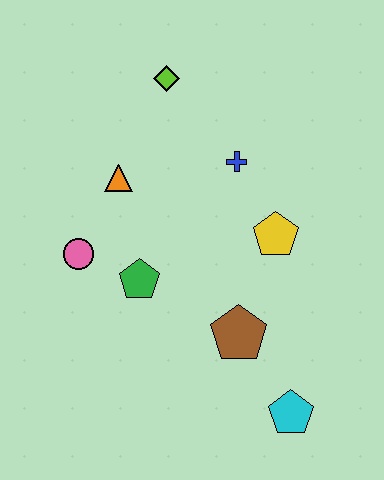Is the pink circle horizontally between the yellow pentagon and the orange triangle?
No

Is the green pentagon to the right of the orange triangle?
Yes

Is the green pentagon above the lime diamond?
No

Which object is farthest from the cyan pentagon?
The lime diamond is farthest from the cyan pentagon.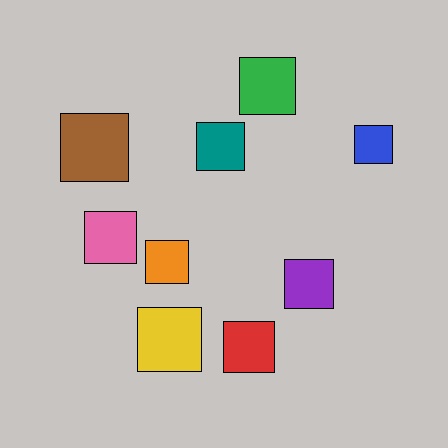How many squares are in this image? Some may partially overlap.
There are 9 squares.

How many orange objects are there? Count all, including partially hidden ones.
There is 1 orange object.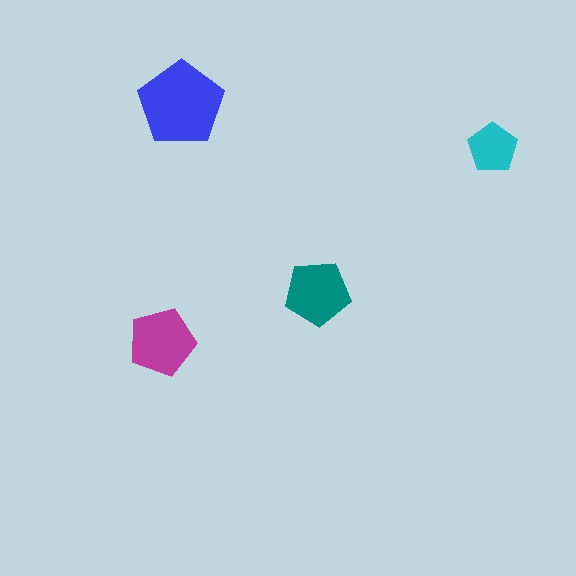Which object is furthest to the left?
The magenta pentagon is leftmost.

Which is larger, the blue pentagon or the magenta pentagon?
The blue one.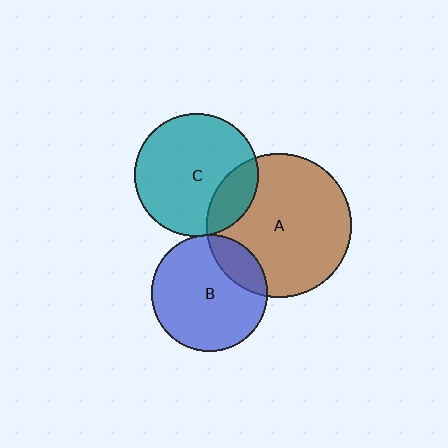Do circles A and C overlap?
Yes.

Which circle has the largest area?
Circle A (brown).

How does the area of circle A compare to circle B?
Approximately 1.5 times.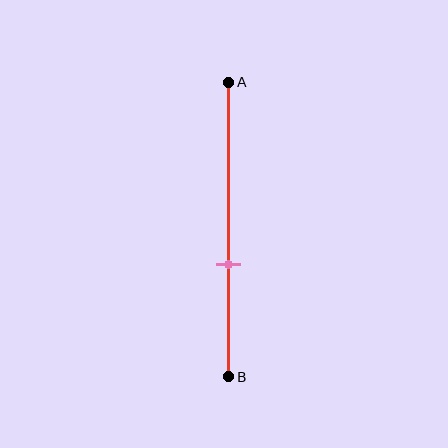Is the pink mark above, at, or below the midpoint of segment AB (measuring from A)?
The pink mark is below the midpoint of segment AB.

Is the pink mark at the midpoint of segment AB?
No, the mark is at about 60% from A, not at the 50% midpoint.